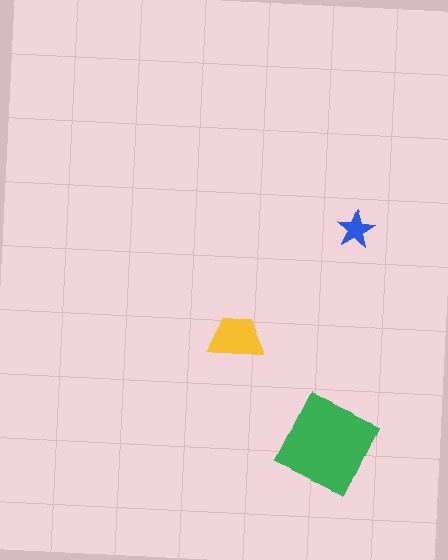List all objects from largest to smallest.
The green square, the yellow trapezoid, the blue star.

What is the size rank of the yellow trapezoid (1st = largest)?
2nd.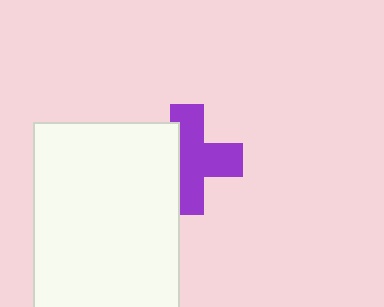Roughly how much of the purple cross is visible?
Most of it is visible (roughly 65%).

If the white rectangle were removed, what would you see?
You would see the complete purple cross.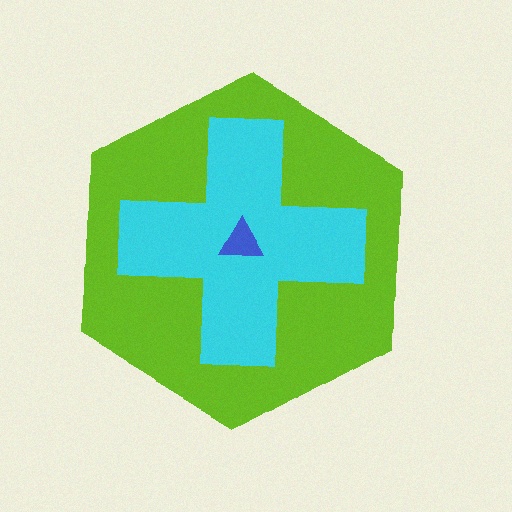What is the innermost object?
The blue triangle.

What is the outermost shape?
The lime hexagon.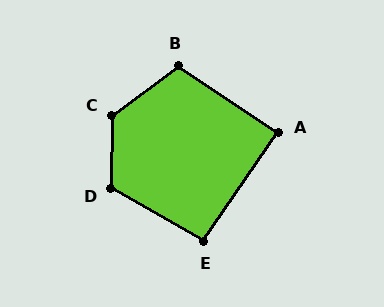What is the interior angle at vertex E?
Approximately 95 degrees (approximately right).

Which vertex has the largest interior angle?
C, at approximately 128 degrees.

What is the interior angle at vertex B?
Approximately 109 degrees (obtuse).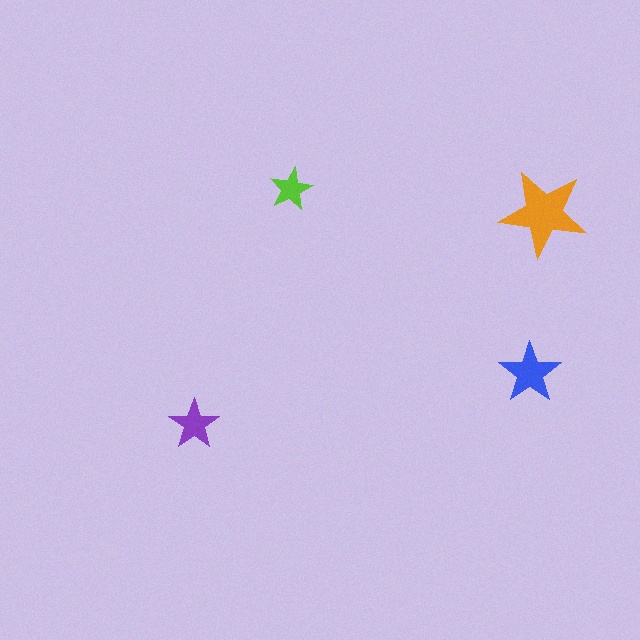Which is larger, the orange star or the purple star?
The orange one.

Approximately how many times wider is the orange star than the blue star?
About 1.5 times wider.